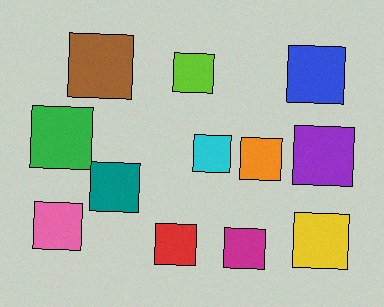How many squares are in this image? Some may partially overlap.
There are 12 squares.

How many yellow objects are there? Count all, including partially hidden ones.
There is 1 yellow object.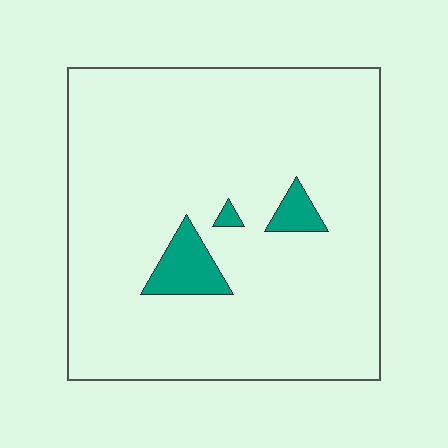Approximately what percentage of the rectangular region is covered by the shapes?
Approximately 5%.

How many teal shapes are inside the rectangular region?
3.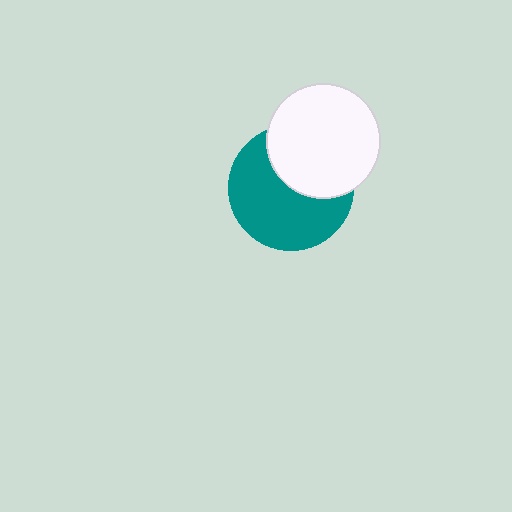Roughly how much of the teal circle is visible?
About half of it is visible (roughly 61%).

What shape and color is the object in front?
The object in front is a white circle.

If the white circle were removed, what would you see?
You would see the complete teal circle.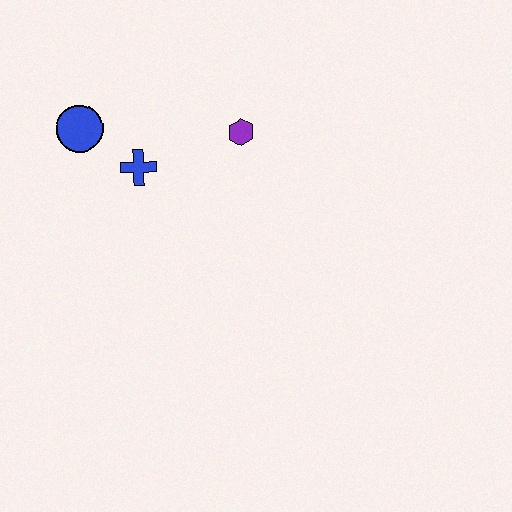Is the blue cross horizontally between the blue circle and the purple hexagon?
Yes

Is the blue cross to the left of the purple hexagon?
Yes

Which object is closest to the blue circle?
The blue cross is closest to the blue circle.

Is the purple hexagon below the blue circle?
Yes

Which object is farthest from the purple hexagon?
The blue circle is farthest from the purple hexagon.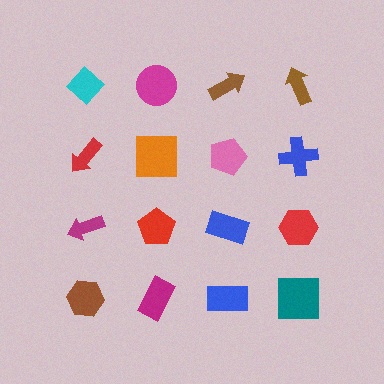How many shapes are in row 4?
4 shapes.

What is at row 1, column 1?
A cyan diamond.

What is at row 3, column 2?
A red pentagon.